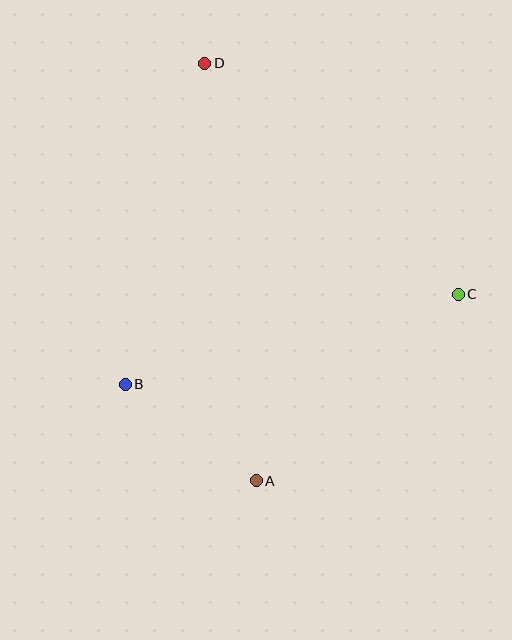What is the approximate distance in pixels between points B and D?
The distance between B and D is approximately 330 pixels.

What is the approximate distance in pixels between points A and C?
The distance between A and C is approximately 275 pixels.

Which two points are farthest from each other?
Points A and D are farthest from each other.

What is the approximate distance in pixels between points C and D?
The distance between C and D is approximately 343 pixels.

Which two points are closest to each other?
Points A and B are closest to each other.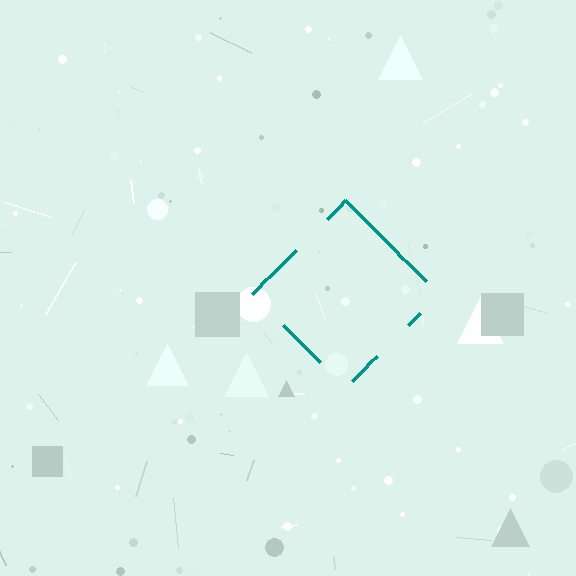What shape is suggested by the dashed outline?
The dashed outline suggests a diamond.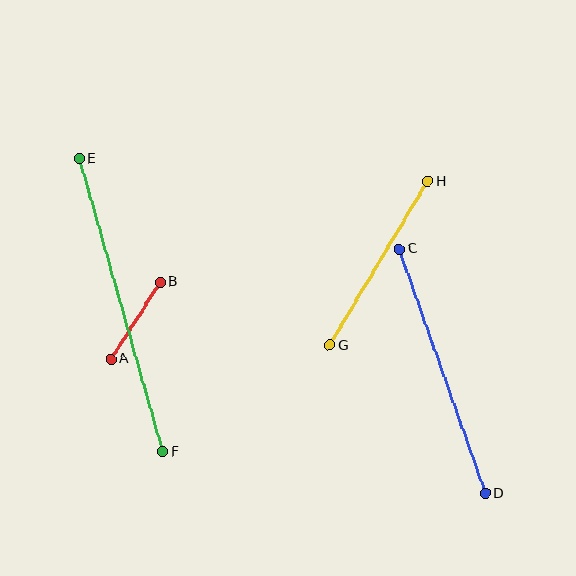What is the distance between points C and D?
The distance is approximately 259 pixels.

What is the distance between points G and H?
The distance is approximately 191 pixels.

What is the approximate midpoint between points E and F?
The midpoint is at approximately (121, 305) pixels.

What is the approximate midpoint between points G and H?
The midpoint is at approximately (379, 263) pixels.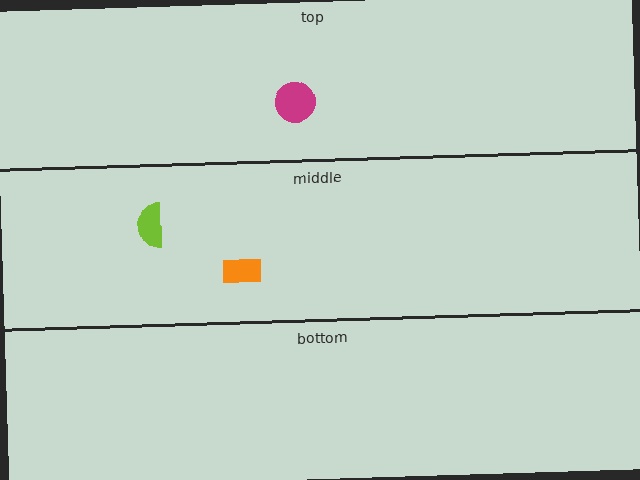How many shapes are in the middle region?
2.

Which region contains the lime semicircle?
The middle region.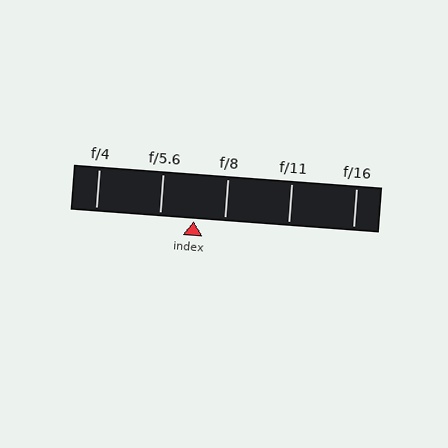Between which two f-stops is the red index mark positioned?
The index mark is between f/5.6 and f/8.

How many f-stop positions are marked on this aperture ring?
There are 5 f-stop positions marked.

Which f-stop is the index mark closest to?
The index mark is closest to f/8.